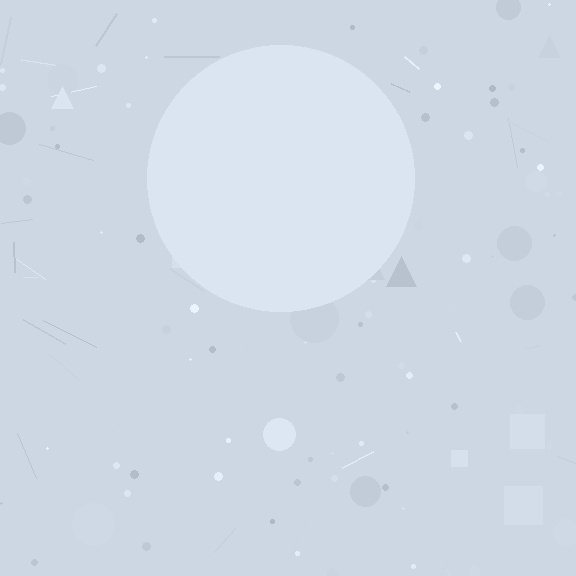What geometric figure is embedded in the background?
A circle is embedded in the background.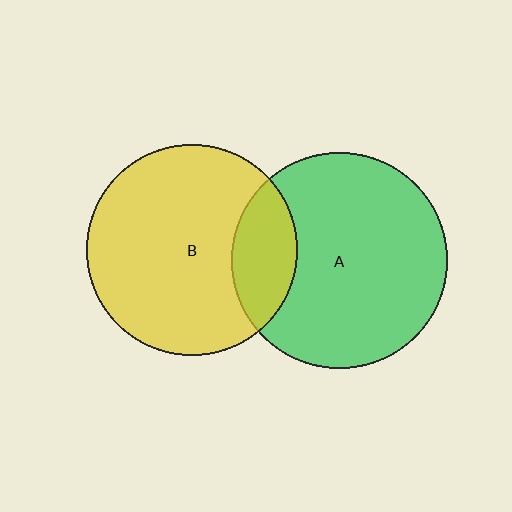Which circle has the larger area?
Circle A (green).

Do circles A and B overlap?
Yes.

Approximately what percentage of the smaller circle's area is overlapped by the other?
Approximately 20%.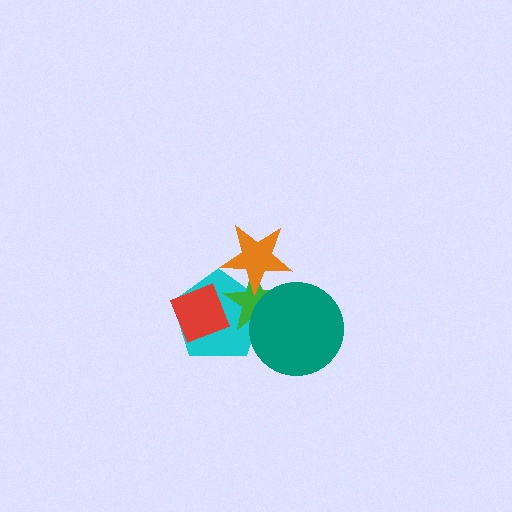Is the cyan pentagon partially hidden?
Yes, it is partially covered by another shape.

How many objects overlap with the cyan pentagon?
4 objects overlap with the cyan pentagon.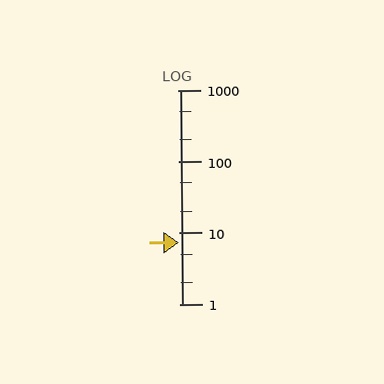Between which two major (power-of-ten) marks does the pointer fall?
The pointer is between 1 and 10.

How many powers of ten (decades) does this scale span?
The scale spans 3 decades, from 1 to 1000.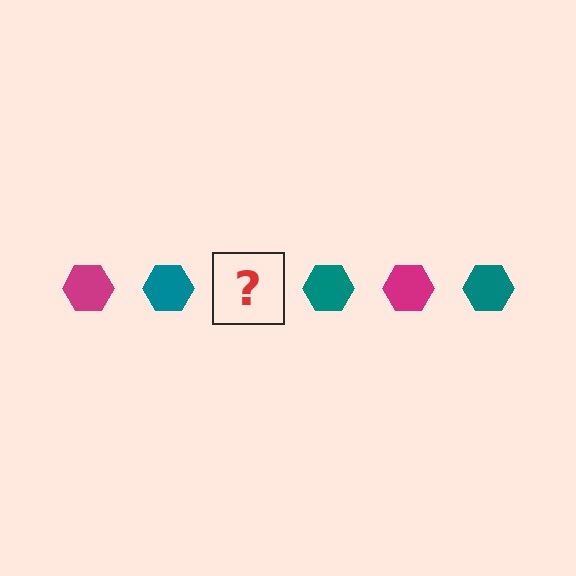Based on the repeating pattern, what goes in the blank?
The blank should be a magenta hexagon.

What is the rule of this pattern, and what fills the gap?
The rule is that the pattern cycles through magenta, teal hexagons. The gap should be filled with a magenta hexagon.